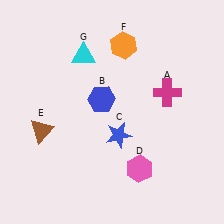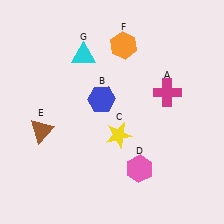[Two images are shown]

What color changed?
The star (C) changed from blue in Image 1 to yellow in Image 2.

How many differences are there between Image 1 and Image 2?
There is 1 difference between the two images.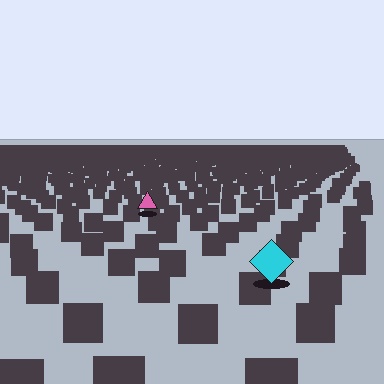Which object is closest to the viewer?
The cyan diamond is closest. The texture marks near it are larger and more spread out.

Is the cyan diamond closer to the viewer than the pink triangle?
Yes. The cyan diamond is closer — you can tell from the texture gradient: the ground texture is coarser near it.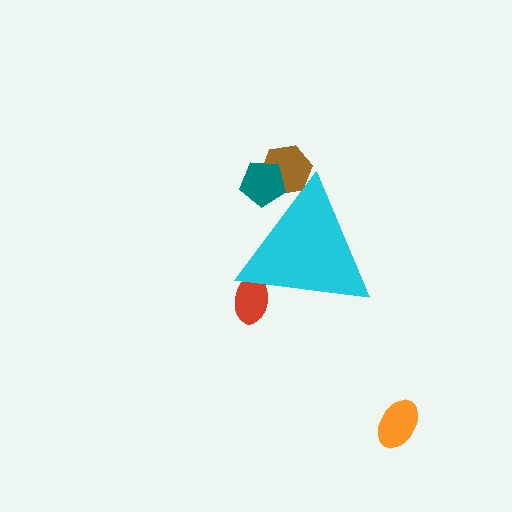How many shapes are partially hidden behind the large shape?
3 shapes are partially hidden.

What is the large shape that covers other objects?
A cyan triangle.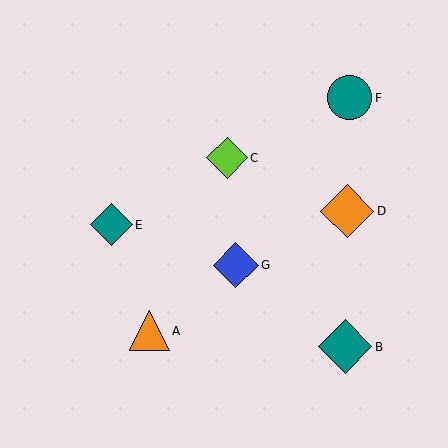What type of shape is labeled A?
Shape A is an orange triangle.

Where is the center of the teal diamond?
The center of the teal diamond is at (111, 225).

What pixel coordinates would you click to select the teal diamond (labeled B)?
Click at (345, 347) to select the teal diamond B.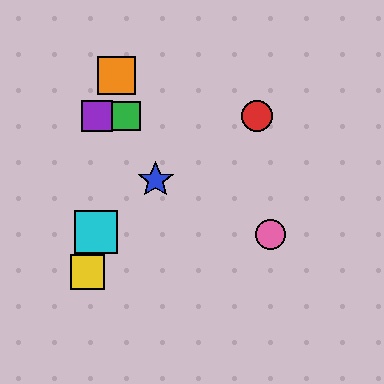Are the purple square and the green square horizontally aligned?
Yes, both are at y≈116.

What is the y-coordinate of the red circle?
The red circle is at y≈116.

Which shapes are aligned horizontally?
The red circle, the green square, the purple square are aligned horizontally.